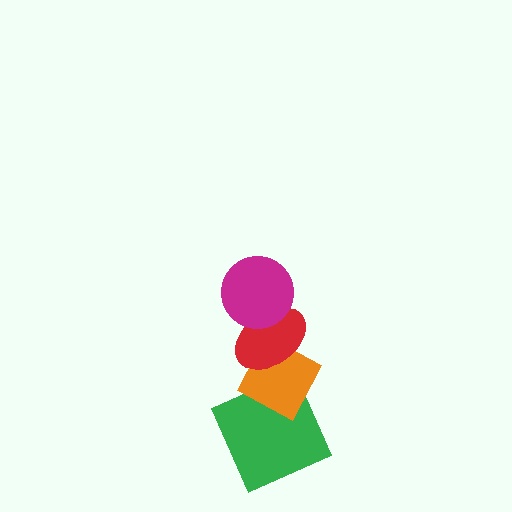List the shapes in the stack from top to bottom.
From top to bottom: the magenta circle, the red ellipse, the orange diamond, the green square.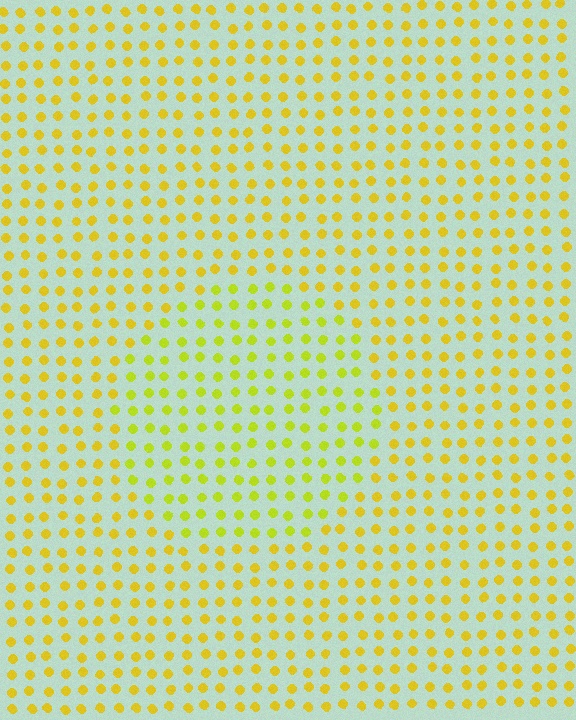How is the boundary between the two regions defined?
The boundary is defined purely by a slight shift in hue (about 21 degrees). Spacing, size, and orientation are identical on both sides.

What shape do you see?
I see a circle.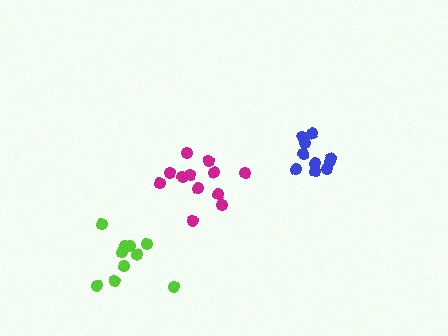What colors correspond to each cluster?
The clusters are colored: blue, magenta, lime.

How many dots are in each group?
Group 1: 10 dots, Group 2: 12 dots, Group 3: 10 dots (32 total).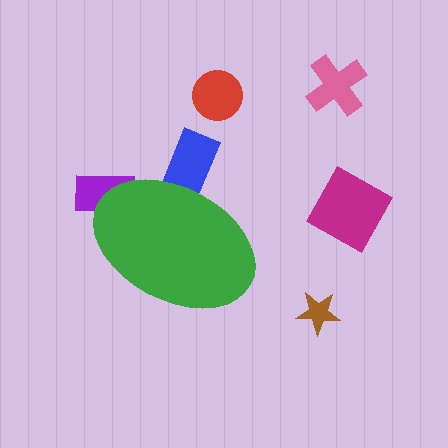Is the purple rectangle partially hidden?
Yes, the purple rectangle is partially hidden behind the green ellipse.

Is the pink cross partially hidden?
No, the pink cross is fully visible.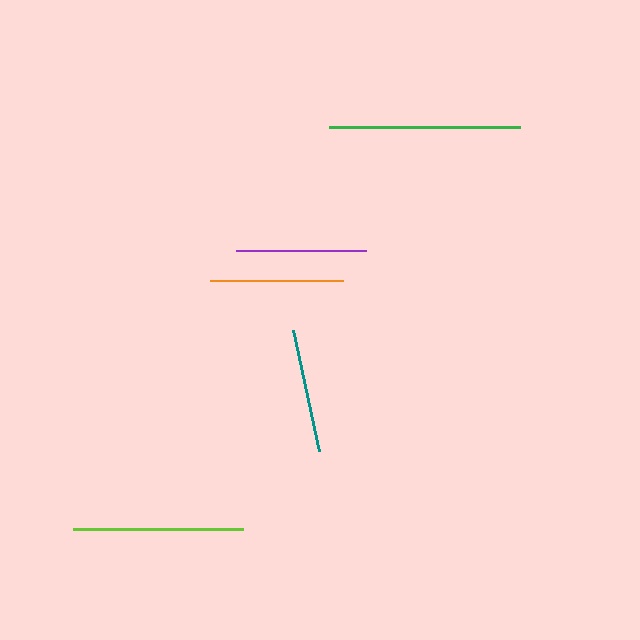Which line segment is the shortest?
The teal line is the shortest at approximately 124 pixels.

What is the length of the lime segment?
The lime segment is approximately 170 pixels long.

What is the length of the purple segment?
The purple segment is approximately 130 pixels long.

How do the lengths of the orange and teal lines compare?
The orange and teal lines are approximately the same length.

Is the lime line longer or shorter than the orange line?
The lime line is longer than the orange line.